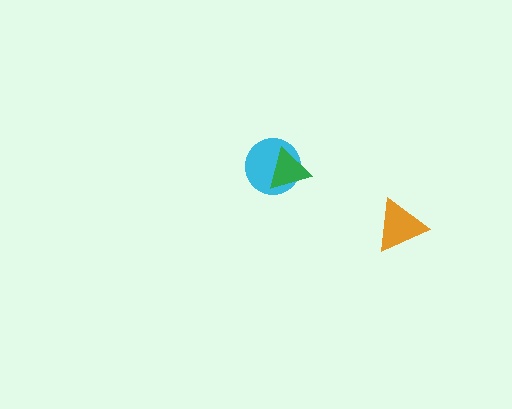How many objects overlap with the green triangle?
1 object overlaps with the green triangle.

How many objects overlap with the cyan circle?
1 object overlaps with the cyan circle.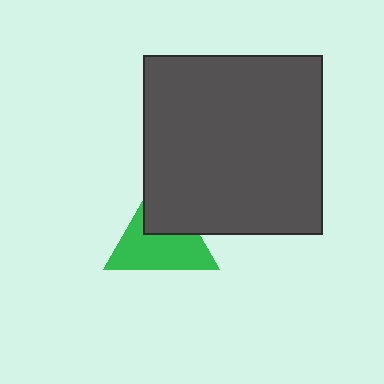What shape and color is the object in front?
The object in front is a dark gray square.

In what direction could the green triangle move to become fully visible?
The green triangle could move toward the lower-left. That would shift it out from behind the dark gray square entirely.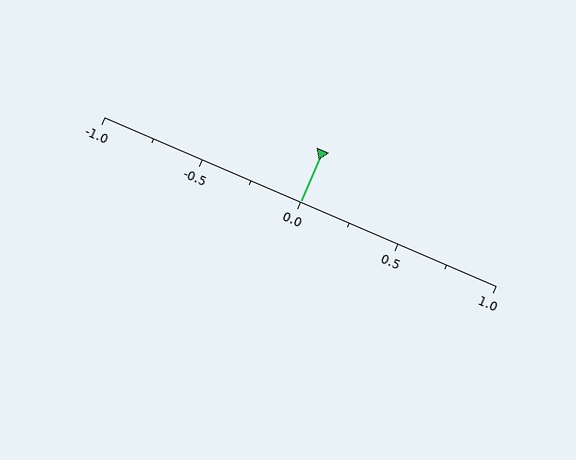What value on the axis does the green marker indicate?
The marker indicates approximately 0.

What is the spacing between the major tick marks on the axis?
The major ticks are spaced 0.5 apart.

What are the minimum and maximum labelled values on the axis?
The axis runs from -1.0 to 1.0.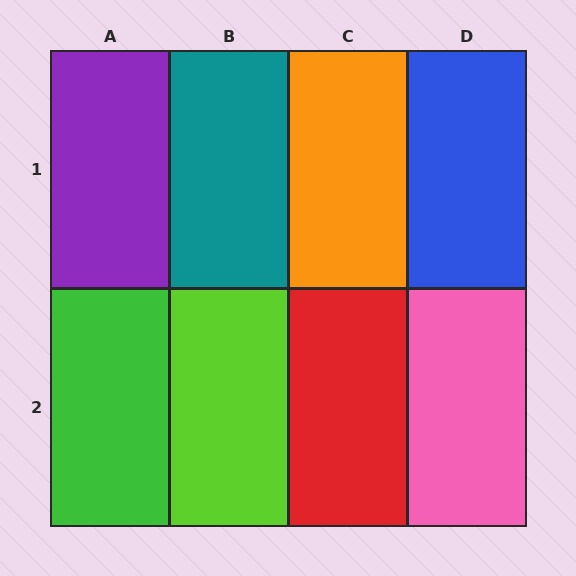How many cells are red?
1 cell is red.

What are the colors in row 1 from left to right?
Purple, teal, orange, blue.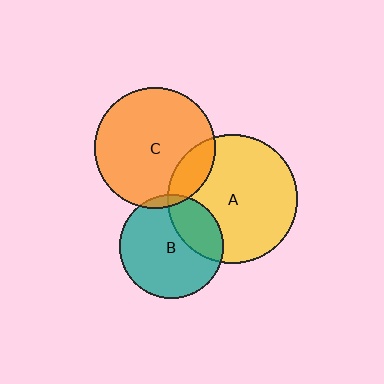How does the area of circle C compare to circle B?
Approximately 1.4 times.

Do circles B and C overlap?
Yes.